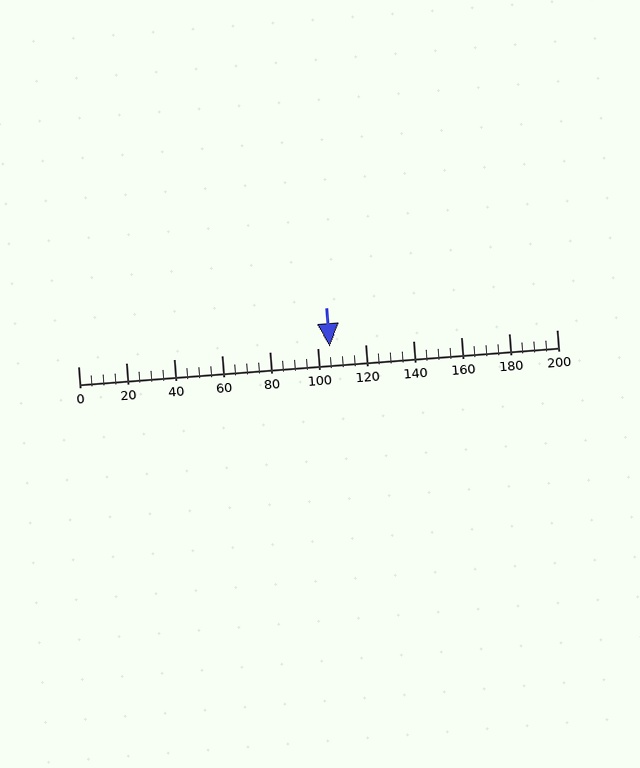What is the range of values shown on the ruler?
The ruler shows values from 0 to 200.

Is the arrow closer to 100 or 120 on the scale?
The arrow is closer to 100.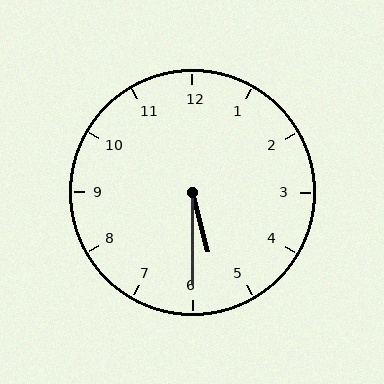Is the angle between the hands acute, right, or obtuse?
It is acute.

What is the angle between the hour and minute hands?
Approximately 15 degrees.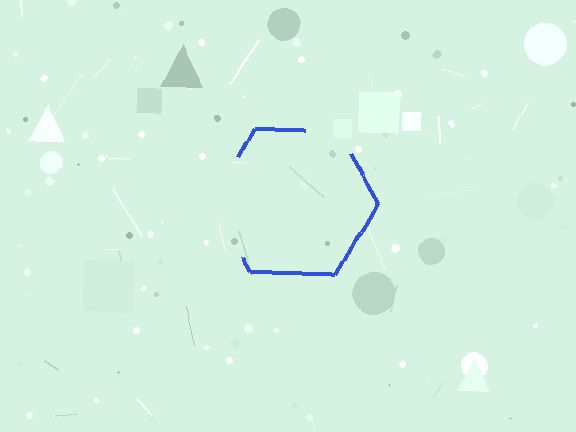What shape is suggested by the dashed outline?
The dashed outline suggests a hexagon.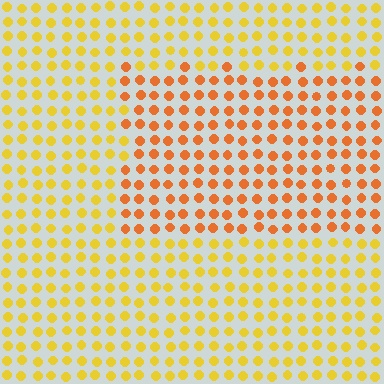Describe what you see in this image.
The image is filled with small yellow elements in a uniform arrangement. A rectangle-shaped region is visible where the elements are tinted to a slightly different hue, forming a subtle color boundary.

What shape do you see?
I see a rectangle.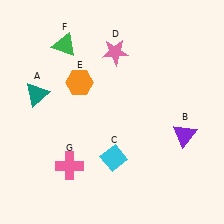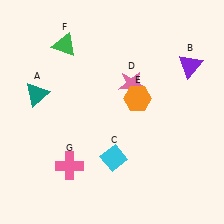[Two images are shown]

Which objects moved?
The objects that moved are: the purple triangle (B), the pink star (D), the orange hexagon (E).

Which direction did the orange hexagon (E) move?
The orange hexagon (E) moved right.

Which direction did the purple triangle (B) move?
The purple triangle (B) moved up.